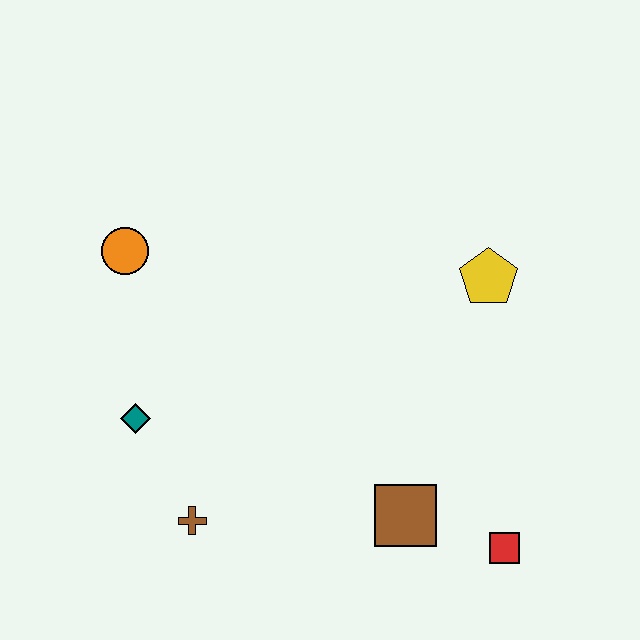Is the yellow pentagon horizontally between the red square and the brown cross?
Yes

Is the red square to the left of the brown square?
No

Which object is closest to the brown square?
The red square is closest to the brown square.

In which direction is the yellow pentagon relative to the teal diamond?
The yellow pentagon is to the right of the teal diamond.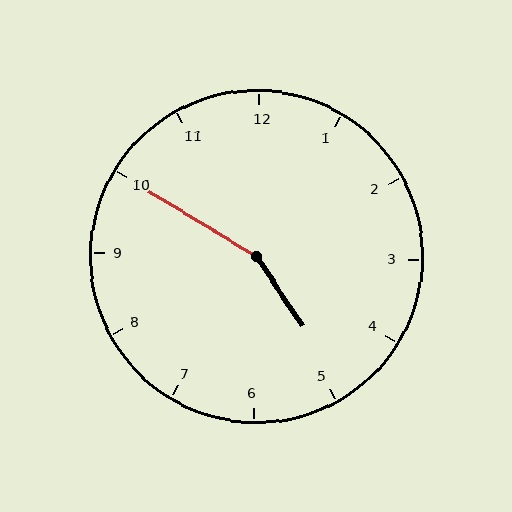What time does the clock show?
4:50.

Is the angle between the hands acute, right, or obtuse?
It is obtuse.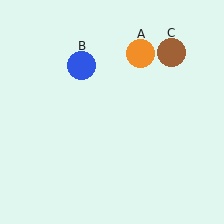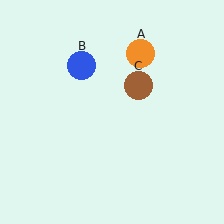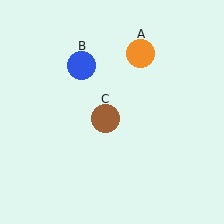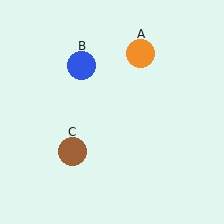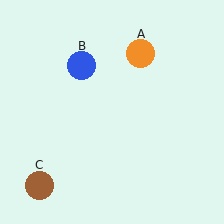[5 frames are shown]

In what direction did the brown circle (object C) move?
The brown circle (object C) moved down and to the left.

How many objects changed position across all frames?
1 object changed position: brown circle (object C).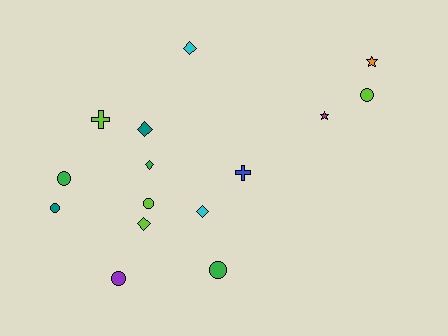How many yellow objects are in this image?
There are no yellow objects.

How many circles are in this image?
There are 6 circles.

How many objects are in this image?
There are 15 objects.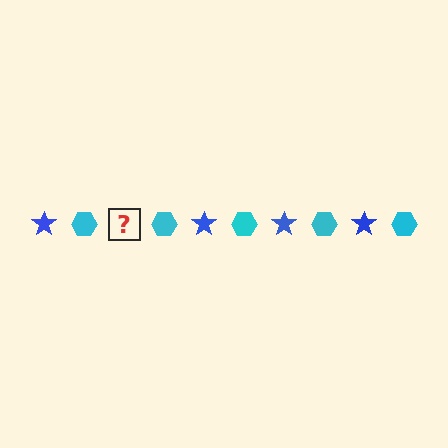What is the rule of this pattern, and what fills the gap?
The rule is that the pattern alternates between blue star and cyan hexagon. The gap should be filled with a blue star.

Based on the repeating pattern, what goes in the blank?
The blank should be a blue star.